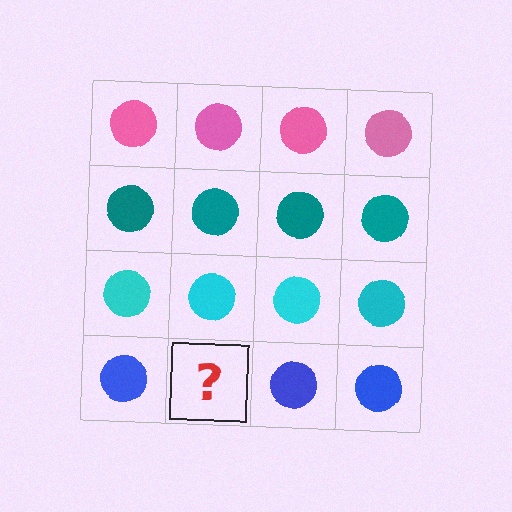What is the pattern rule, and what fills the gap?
The rule is that each row has a consistent color. The gap should be filled with a blue circle.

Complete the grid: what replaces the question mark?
The question mark should be replaced with a blue circle.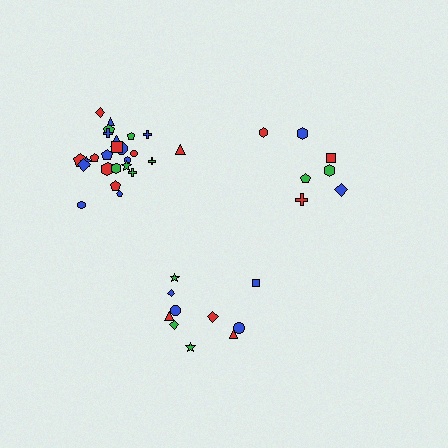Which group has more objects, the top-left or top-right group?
The top-left group.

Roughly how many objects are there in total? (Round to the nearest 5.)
Roughly 40 objects in total.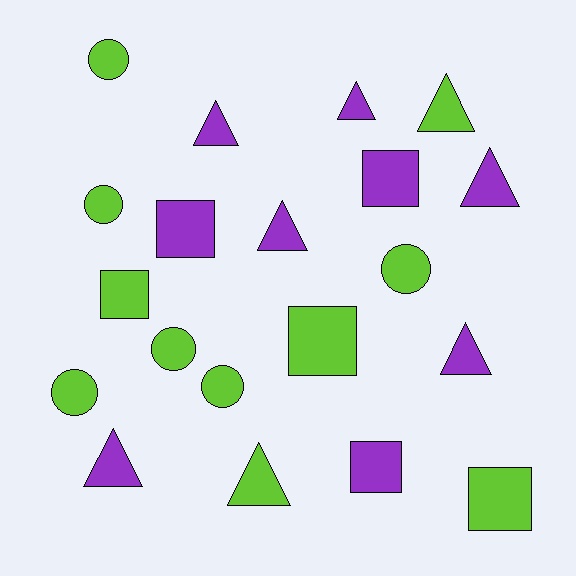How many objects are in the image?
There are 20 objects.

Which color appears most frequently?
Lime, with 11 objects.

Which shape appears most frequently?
Triangle, with 8 objects.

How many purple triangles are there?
There are 6 purple triangles.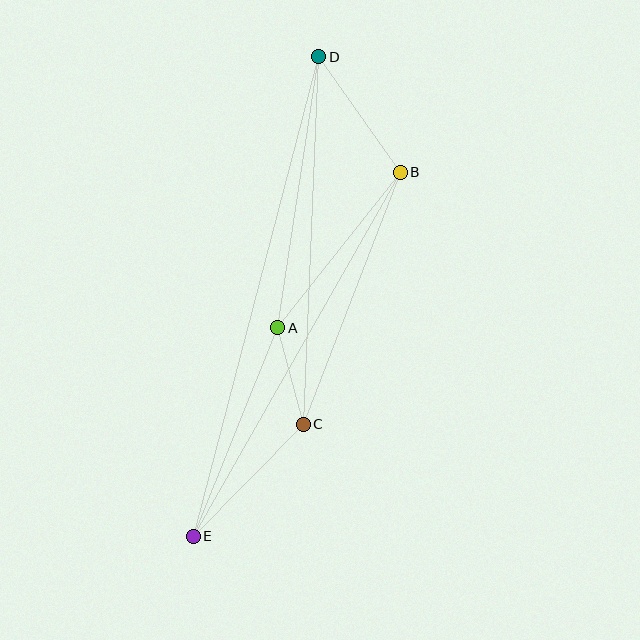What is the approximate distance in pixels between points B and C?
The distance between B and C is approximately 270 pixels.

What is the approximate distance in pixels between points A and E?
The distance between A and E is approximately 225 pixels.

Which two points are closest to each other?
Points A and C are closest to each other.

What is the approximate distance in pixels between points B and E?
The distance between B and E is approximately 419 pixels.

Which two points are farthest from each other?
Points D and E are farthest from each other.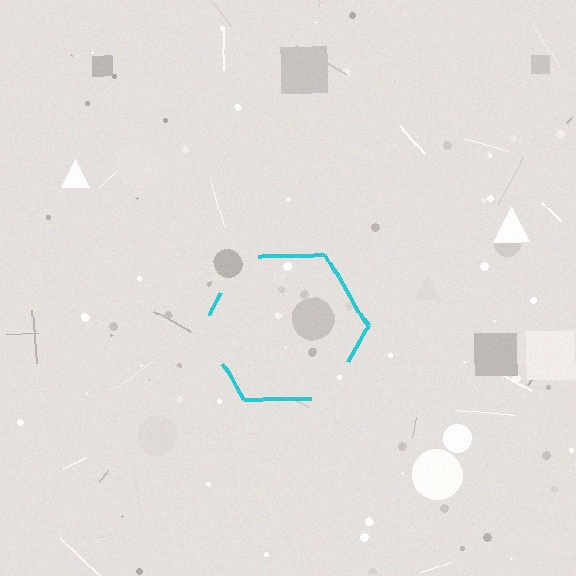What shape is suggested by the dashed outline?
The dashed outline suggests a hexagon.